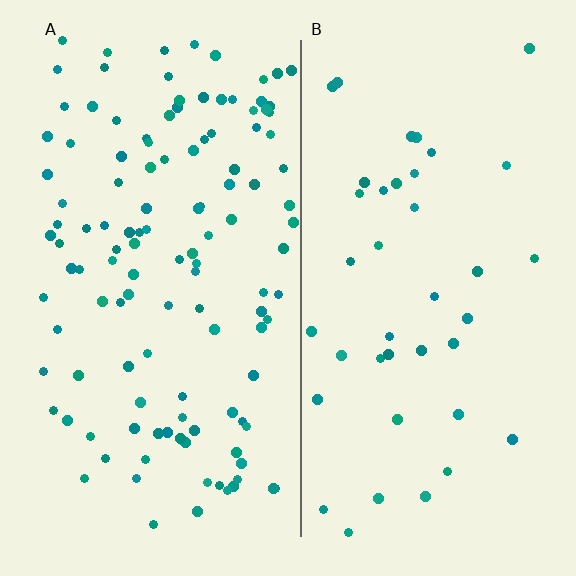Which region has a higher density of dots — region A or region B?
A (the left).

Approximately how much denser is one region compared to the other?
Approximately 3.0× — region A over region B.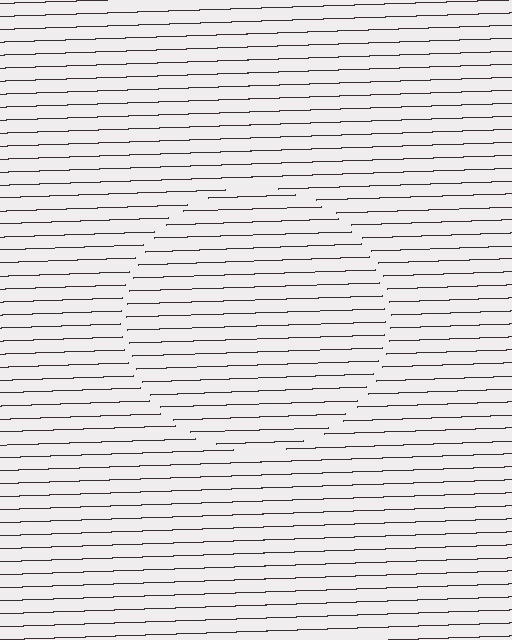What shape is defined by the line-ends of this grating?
An illusory circle. The interior of the shape contains the same grating, shifted by half a period — the contour is defined by the phase discontinuity where line-ends from the inner and outer gratings abut.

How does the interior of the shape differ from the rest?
The interior of the shape contains the same grating, shifted by half a period — the contour is defined by the phase discontinuity where line-ends from the inner and outer gratings abut.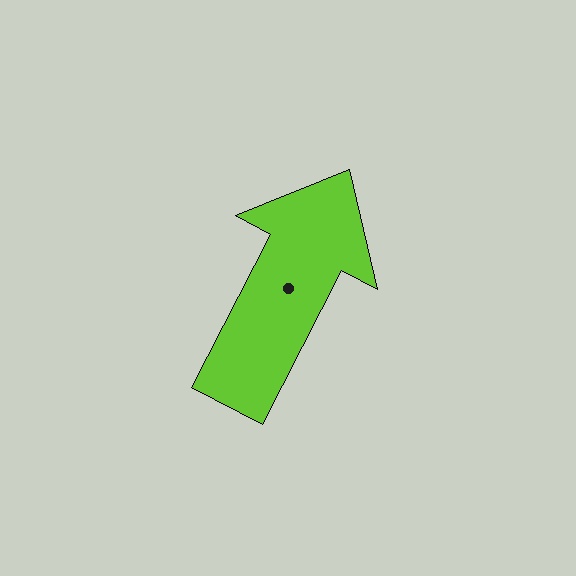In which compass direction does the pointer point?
Northeast.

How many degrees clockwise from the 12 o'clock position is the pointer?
Approximately 27 degrees.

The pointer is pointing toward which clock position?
Roughly 1 o'clock.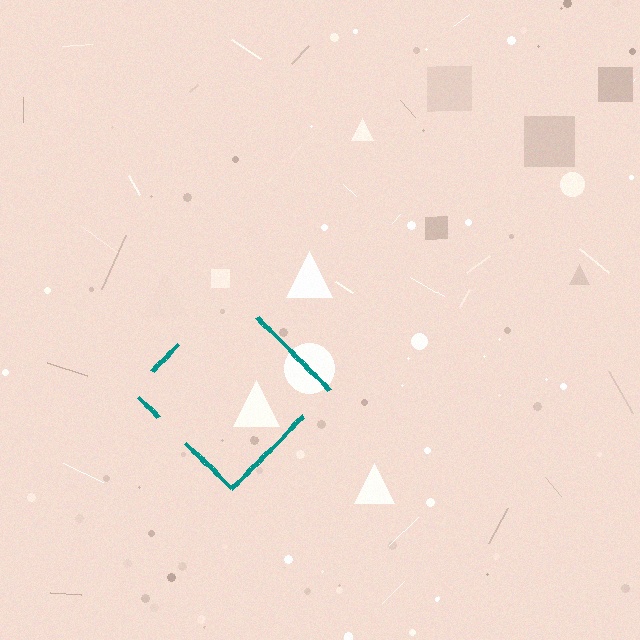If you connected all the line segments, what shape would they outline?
They would outline a diamond.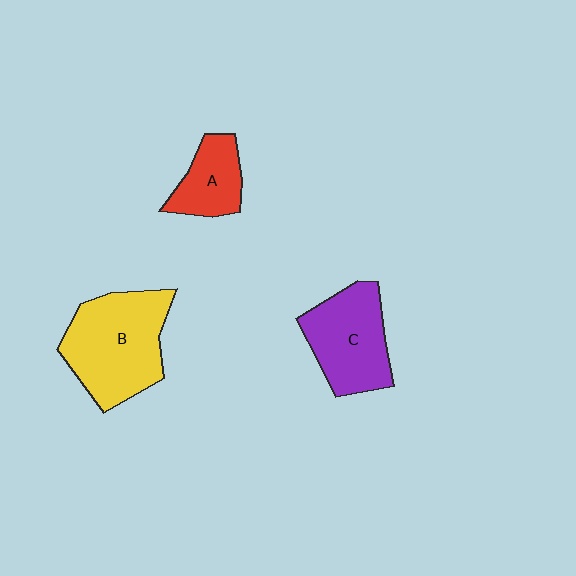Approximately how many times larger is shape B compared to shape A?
Approximately 2.1 times.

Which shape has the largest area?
Shape B (yellow).